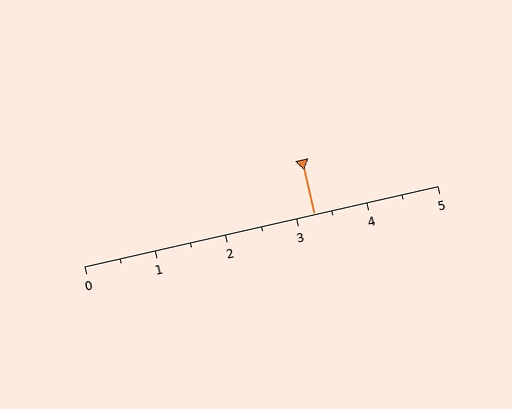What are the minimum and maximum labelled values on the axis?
The axis runs from 0 to 5.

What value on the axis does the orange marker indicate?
The marker indicates approximately 3.2.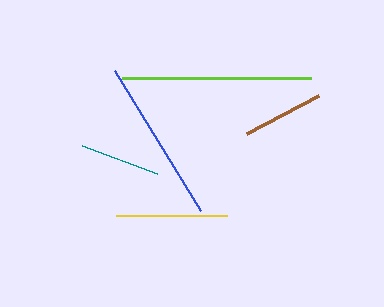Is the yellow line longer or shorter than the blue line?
The blue line is longer than the yellow line.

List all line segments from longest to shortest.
From longest to shortest: lime, blue, yellow, brown, teal.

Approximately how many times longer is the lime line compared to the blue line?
The lime line is approximately 1.2 times the length of the blue line.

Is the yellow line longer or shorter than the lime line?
The lime line is longer than the yellow line.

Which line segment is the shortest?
The teal line is the shortest at approximately 80 pixels.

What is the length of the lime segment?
The lime segment is approximately 189 pixels long.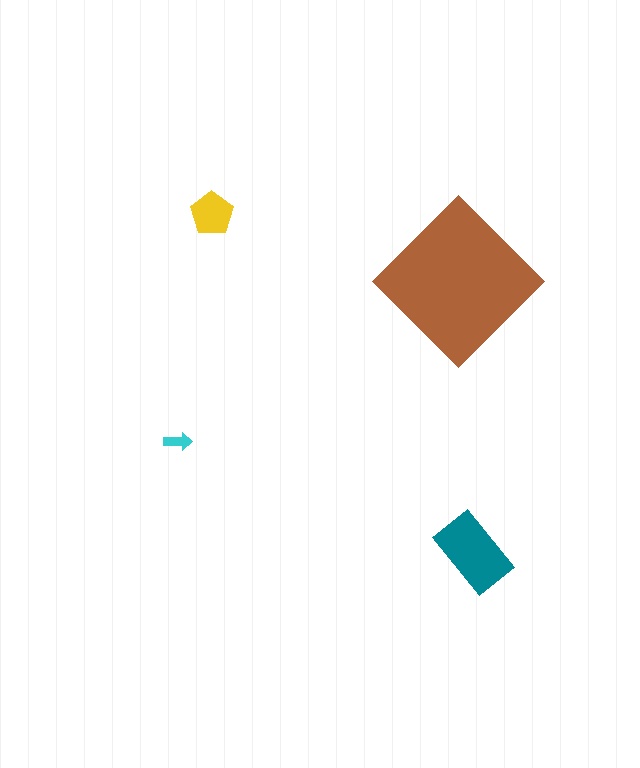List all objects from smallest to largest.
The cyan arrow, the yellow pentagon, the teal rectangle, the brown diamond.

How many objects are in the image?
There are 4 objects in the image.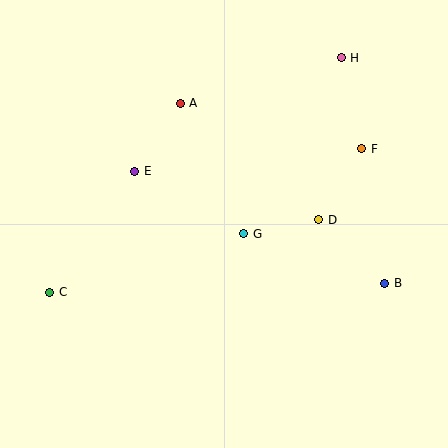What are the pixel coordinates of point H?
Point H is at (341, 58).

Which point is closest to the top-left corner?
Point A is closest to the top-left corner.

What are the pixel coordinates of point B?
Point B is at (385, 283).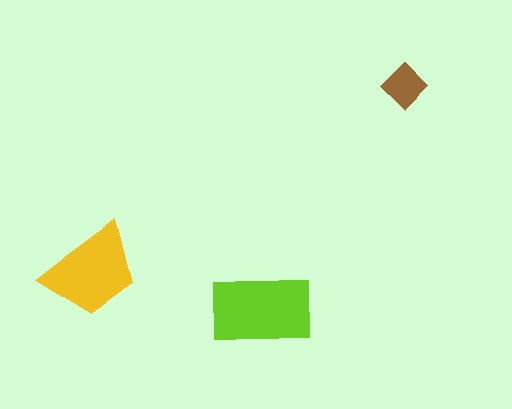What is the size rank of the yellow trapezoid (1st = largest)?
2nd.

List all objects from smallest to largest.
The brown diamond, the yellow trapezoid, the lime rectangle.